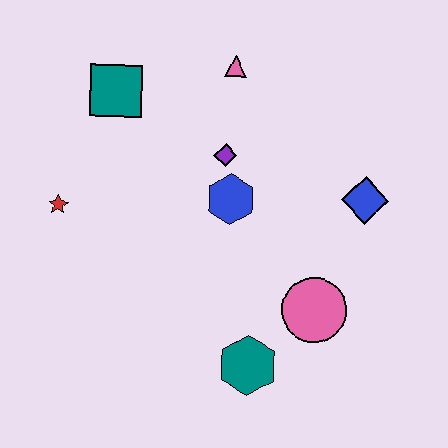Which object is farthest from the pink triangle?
The teal hexagon is farthest from the pink triangle.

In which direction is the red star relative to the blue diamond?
The red star is to the left of the blue diamond.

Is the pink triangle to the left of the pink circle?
Yes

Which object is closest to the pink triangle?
The purple diamond is closest to the pink triangle.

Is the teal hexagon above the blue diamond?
No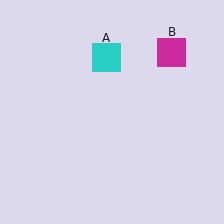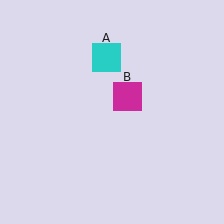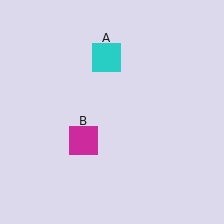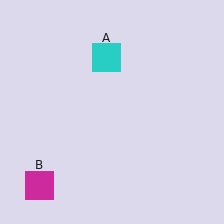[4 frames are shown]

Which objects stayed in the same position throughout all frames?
Cyan square (object A) remained stationary.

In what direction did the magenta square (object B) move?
The magenta square (object B) moved down and to the left.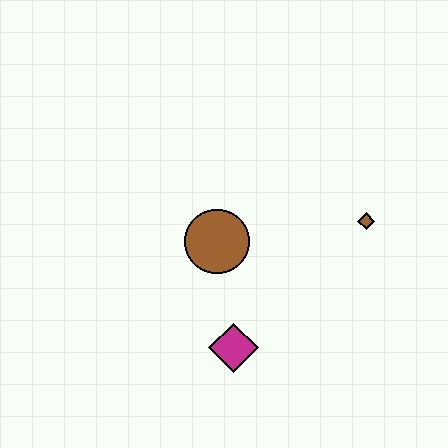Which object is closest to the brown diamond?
The brown circle is closest to the brown diamond.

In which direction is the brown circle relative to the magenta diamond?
The brown circle is above the magenta diamond.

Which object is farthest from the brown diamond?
The magenta diamond is farthest from the brown diamond.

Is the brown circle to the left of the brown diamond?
Yes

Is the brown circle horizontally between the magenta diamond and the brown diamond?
No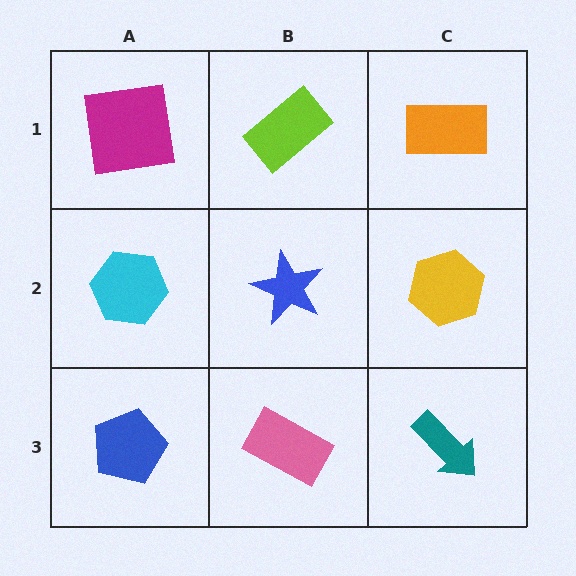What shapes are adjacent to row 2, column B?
A lime rectangle (row 1, column B), a pink rectangle (row 3, column B), a cyan hexagon (row 2, column A), a yellow hexagon (row 2, column C).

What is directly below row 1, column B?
A blue star.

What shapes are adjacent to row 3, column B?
A blue star (row 2, column B), a blue pentagon (row 3, column A), a teal arrow (row 3, column C).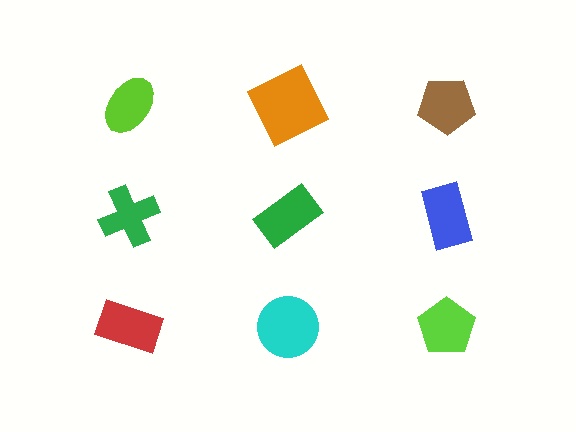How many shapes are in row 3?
3 shapes.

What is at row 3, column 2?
A cyan circle.